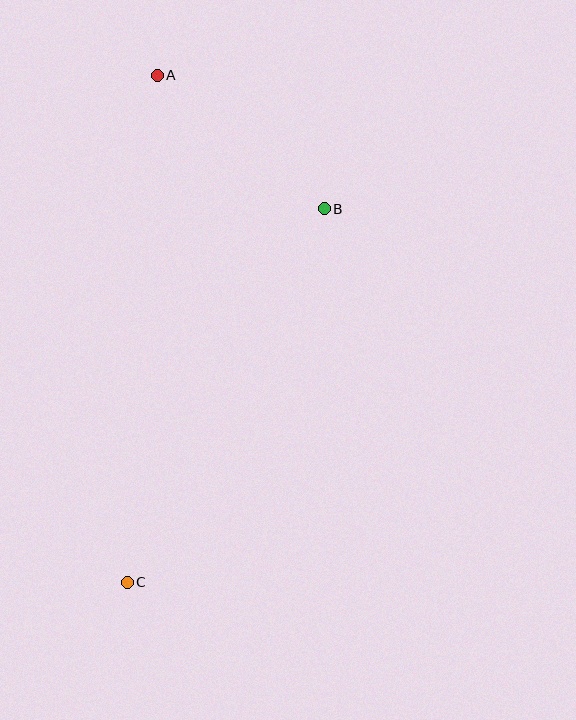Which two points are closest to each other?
Points A and B are closest to each other.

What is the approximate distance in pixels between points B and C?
The distance between B and C is approximately 422 pixels.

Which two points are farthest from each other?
Points A and C are farthest from each other.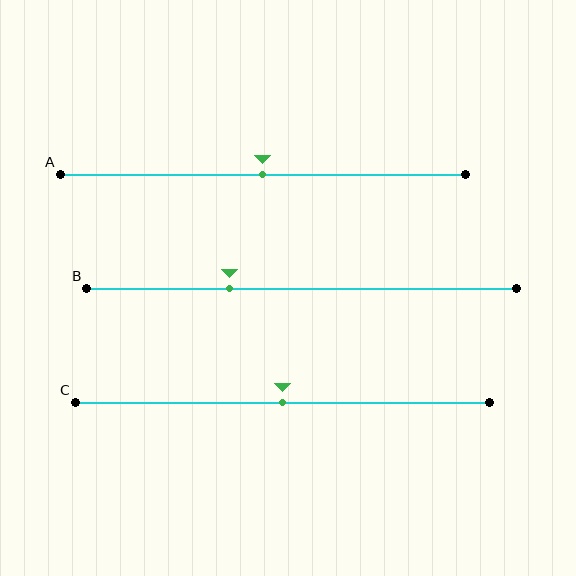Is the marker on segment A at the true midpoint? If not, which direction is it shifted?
Yes, the marker on segment A is at the true midpoint.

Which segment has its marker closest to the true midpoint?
Segment A has its marker closest to the true midpoint.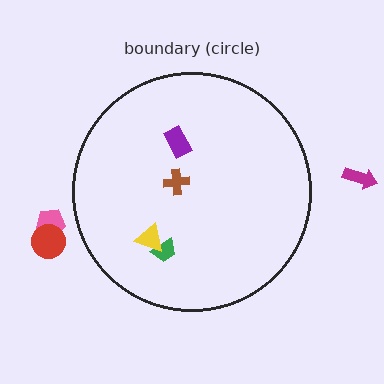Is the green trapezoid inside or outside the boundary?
Inside.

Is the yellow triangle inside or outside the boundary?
Inside.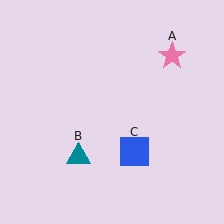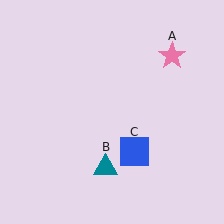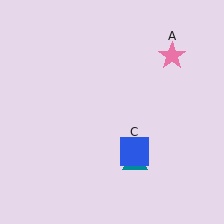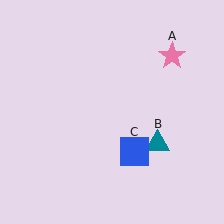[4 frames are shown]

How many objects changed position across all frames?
1 object changed position: teal triangle (object B).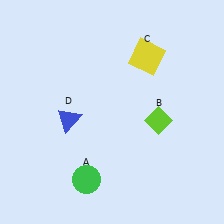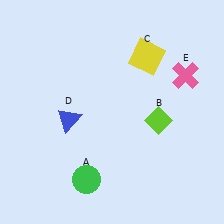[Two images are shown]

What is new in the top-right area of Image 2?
A pink cross (E) was added in the top-right area of Image 2.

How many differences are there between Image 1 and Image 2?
There is 1 difference between the two images.